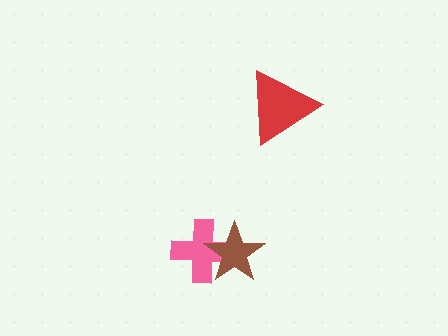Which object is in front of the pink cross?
The brown star is in front of the pink cross.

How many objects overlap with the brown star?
1 object overlaps with the brown star.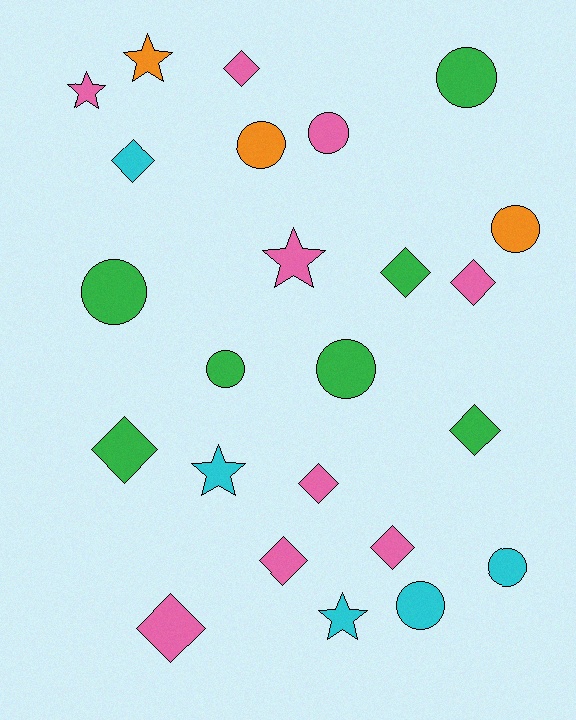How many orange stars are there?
There is 1 orange star.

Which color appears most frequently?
Pink, with 9 objects.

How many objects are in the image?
There are 24 objects.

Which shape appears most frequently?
Diamond, with 10 objects.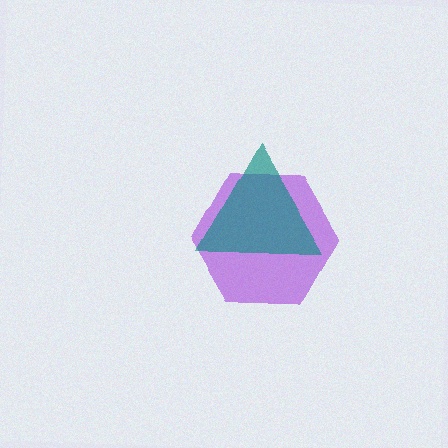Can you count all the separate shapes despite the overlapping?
Yes, there are 2 separate shapes.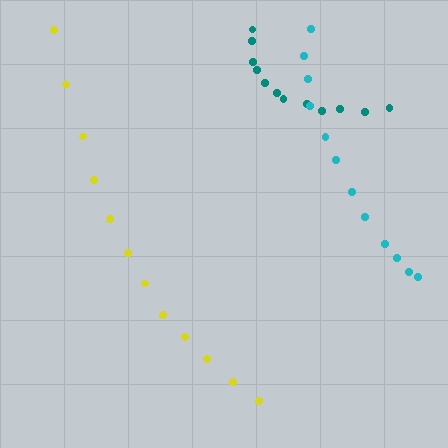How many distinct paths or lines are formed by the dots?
There are 3 distinct paths.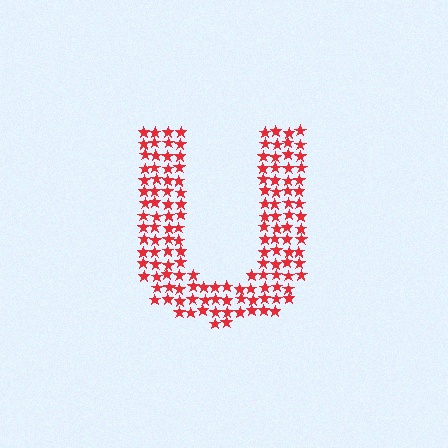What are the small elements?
The small elements are stars.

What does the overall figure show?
The overall figure shows the letter U.